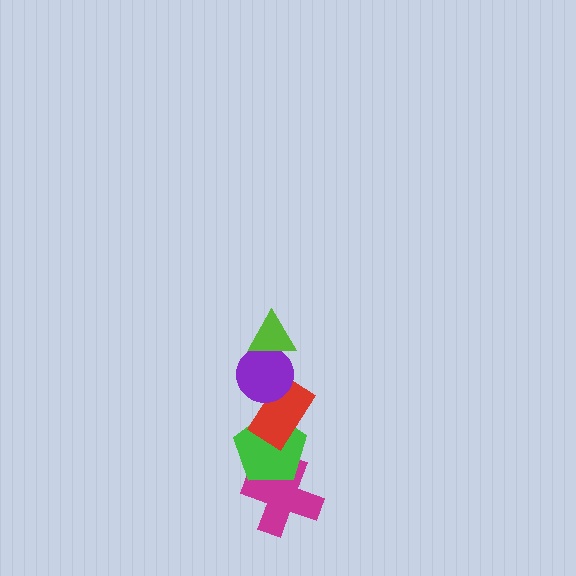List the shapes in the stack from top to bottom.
From top to bottom: the lime triangle, the purple circle, the red rectangle, the green pentagon, the magenta cross.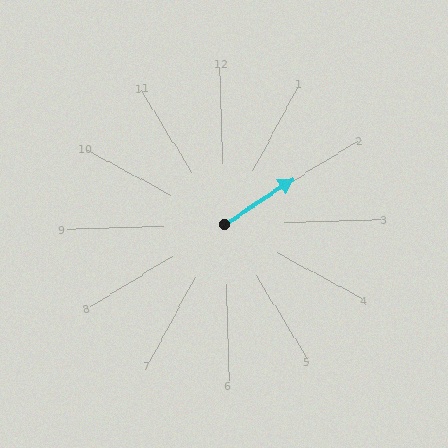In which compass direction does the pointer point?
Northeast.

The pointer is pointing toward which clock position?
Roughly 2 o'clock.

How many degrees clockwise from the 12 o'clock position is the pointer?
Approximately 58 degrees.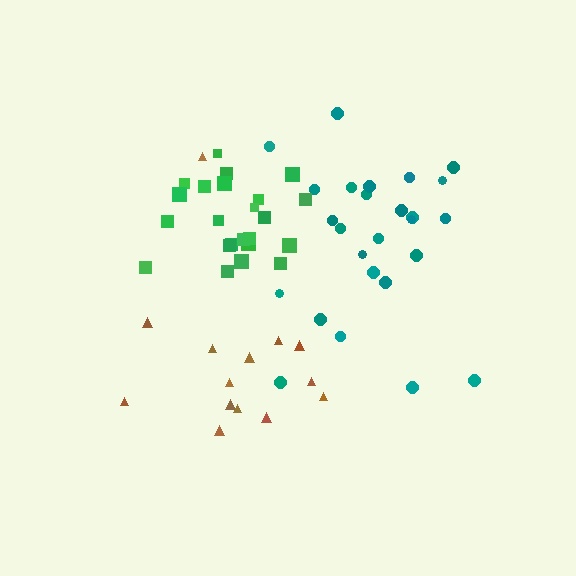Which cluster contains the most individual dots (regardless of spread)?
Teal (27).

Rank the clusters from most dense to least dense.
green, teal, brown.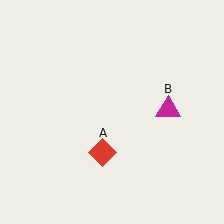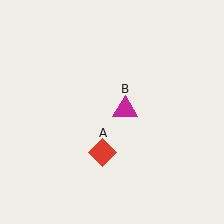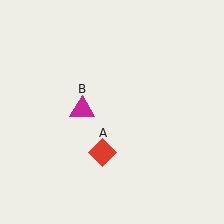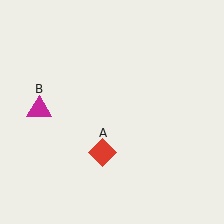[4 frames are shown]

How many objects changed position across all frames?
1 object changed position: magenta triangle (object B).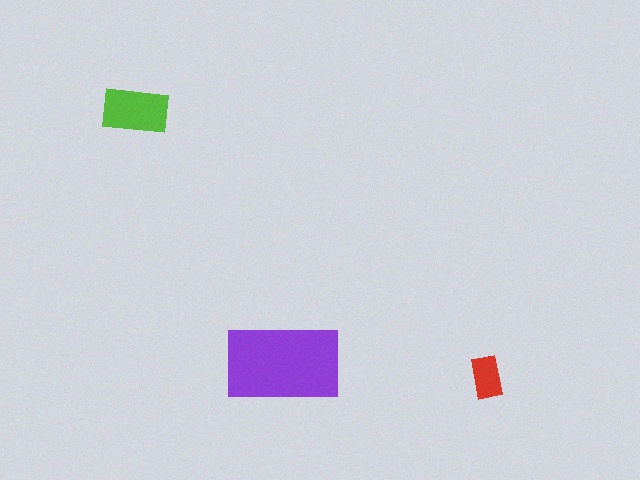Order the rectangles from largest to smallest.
the purple one, the lime one, the red one.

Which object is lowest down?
The red rectangle is bottommost.